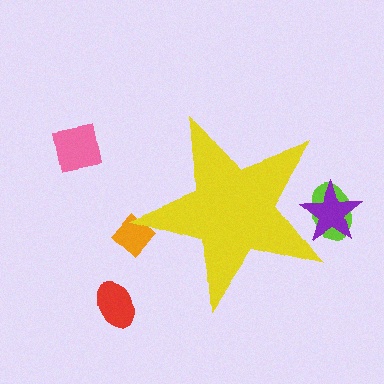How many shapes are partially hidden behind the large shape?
3 shapes are partially hidden.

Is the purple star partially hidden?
Yes, the purple star is partially hidden behind the yellow star.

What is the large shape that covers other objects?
A yellow star.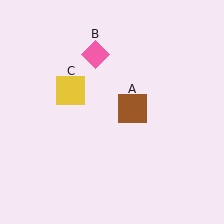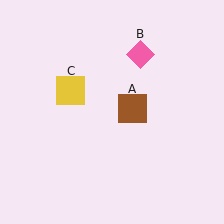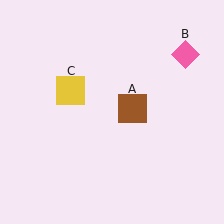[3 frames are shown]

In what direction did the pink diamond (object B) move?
The pink diamond (object B) moved right.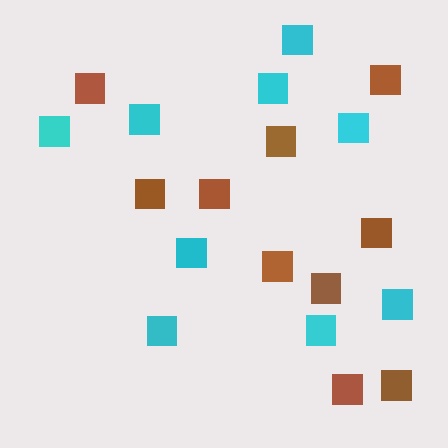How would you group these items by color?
There are 2 groups: one group of brown squares (10) and one group of cyan squares (9).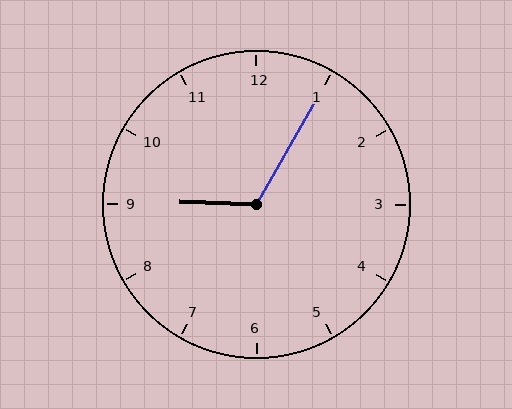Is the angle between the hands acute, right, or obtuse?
It is obtuse.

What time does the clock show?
9:05.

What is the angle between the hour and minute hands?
Approximately 118 degrees.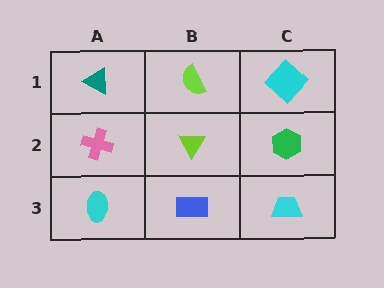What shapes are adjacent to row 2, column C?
A cyan diamond (row 1, column C), a cyan trapezoid (row 3, column C), a lime triangle (row 2, column B).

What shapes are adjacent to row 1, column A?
A pink cross (row 2, column A), a lime semicircle (row 1, column B).